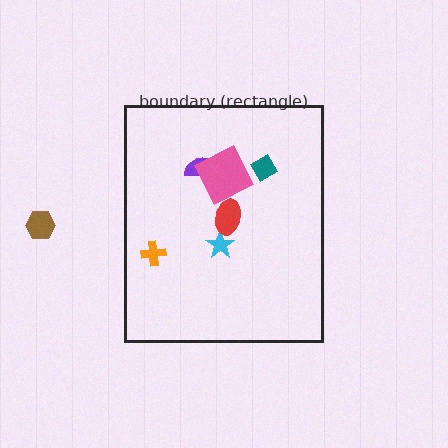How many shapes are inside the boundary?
6 inside, 1 outside.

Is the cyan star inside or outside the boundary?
Inside.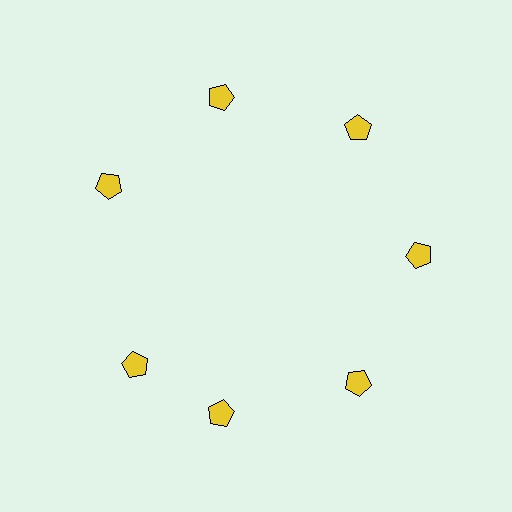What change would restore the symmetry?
The symmetry would be restored by rotating it back into even spacing with its neighbors so that all 7 pentagons sit at equal angles and equal distance from the center.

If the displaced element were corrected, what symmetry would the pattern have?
It would have 7-fold rotational symmetry — the pattern would map onto itself every 51 degrees.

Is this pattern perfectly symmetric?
No. The 7 yellow pentagons are arranged in a ring, but one element near the 8 o'clock position is rotated out of alignment along the ring, breaking the 7-fold rotational symmetry.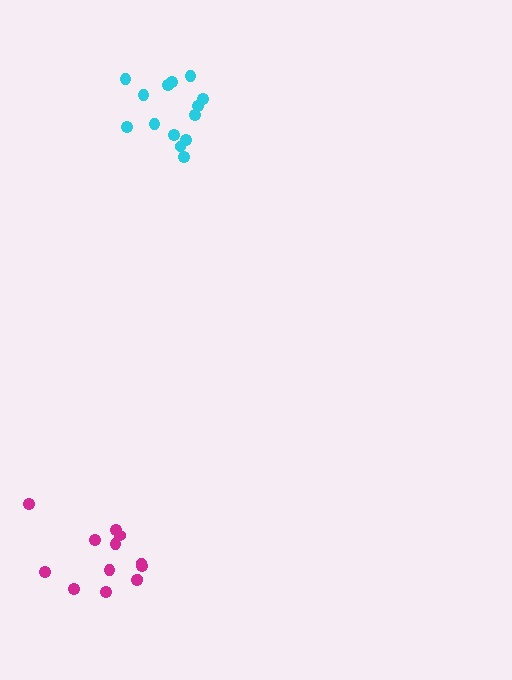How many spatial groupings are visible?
There are 2 spatial groupings.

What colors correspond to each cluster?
The clusters are colored: magenta, cyan.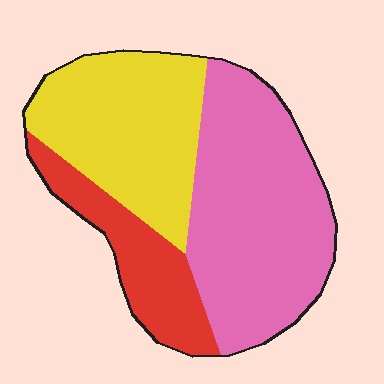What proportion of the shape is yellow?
Yellow takes up about one third (1/3) of the shape.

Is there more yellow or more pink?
Pink.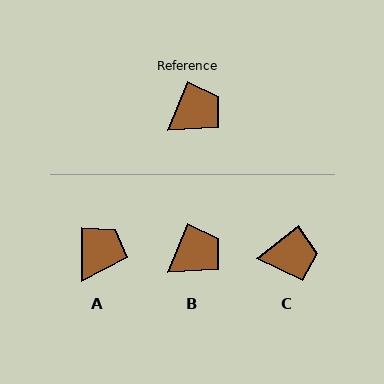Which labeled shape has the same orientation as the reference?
B.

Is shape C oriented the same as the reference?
No, it is off by about 30 degrees.